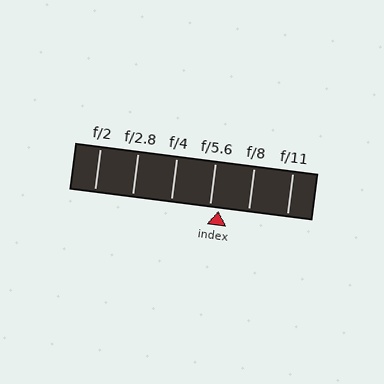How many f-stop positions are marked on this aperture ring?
There are 6 f-stop positions marked.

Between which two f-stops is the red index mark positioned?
The index mark is between f/5.6 and f/8.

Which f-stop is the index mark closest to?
The index mark is closest to f/5.6.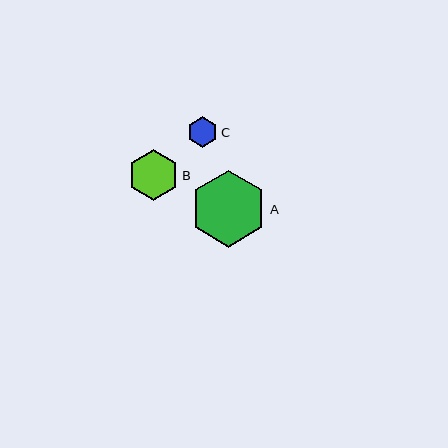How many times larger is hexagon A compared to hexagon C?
Hexagon A is approximately 2.5 times the size of hexagon C.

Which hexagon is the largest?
Hexagon A is the largest with a size of approximately 76 pixels.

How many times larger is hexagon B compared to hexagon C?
Hexagon B is approximately 1.7 times the size of hexagon C.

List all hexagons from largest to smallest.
From largest to smallest: A, B, C.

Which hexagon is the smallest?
Hexagon C is the smallest with a size of approximately 31 pixels.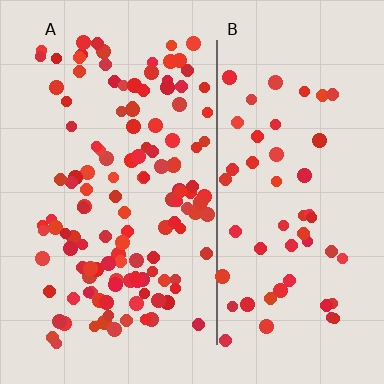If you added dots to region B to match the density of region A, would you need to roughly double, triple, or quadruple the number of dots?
Approximately double.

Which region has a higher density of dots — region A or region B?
A (the left).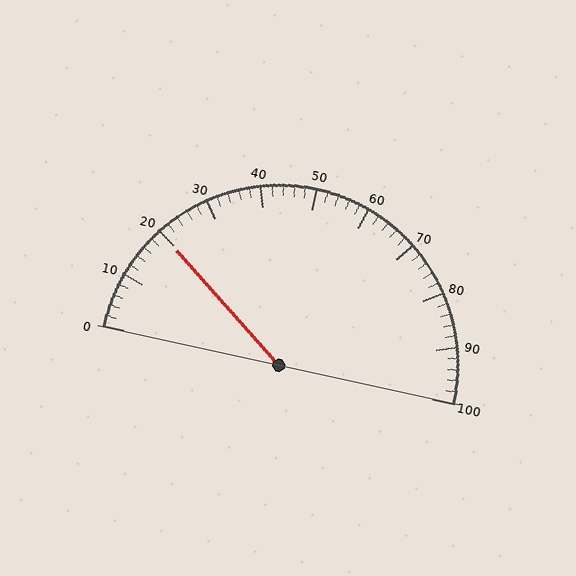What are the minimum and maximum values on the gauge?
The gauge ranges from 0 to 100.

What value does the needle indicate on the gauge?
The needle indicates approximately 20.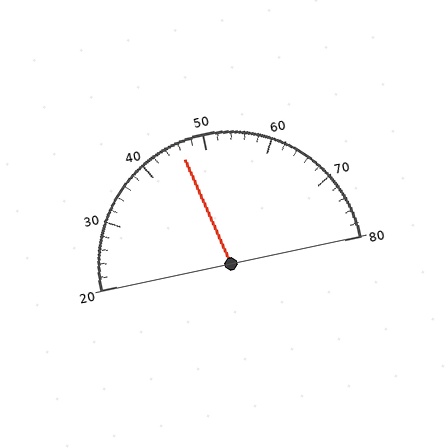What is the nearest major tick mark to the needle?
The nearest major tick mark is 50.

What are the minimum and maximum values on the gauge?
The gauge ranges from 20 to 80.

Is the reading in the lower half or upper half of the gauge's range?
The reading is in the lower half of the range (20 to 80).